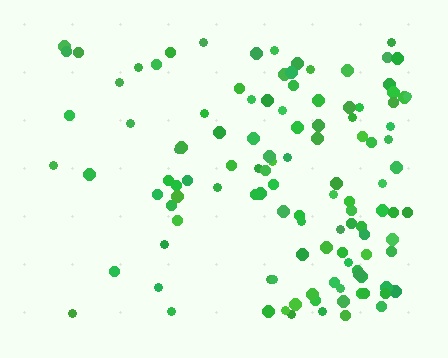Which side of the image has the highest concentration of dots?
The right.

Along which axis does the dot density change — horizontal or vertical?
Horizontal.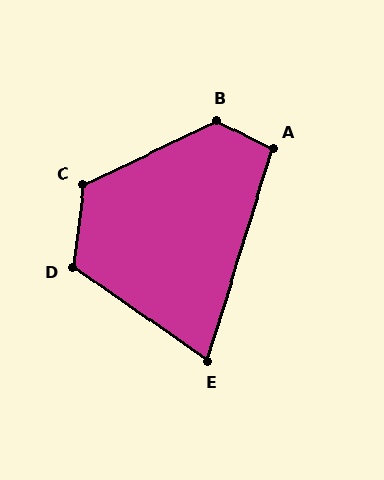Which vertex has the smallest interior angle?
E, at approximately 72 degrees.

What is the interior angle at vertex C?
Approximately 123 degrees (obtuse).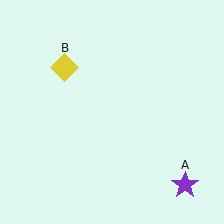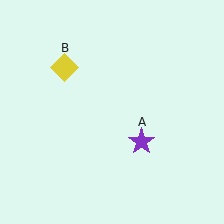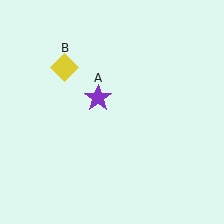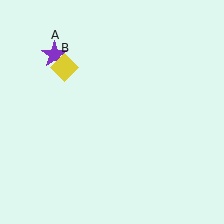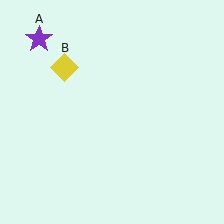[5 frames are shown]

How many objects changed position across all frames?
1 object changed position: purple star (object A).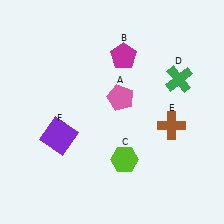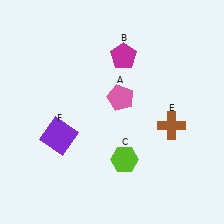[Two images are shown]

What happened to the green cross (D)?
The green cross (D) was removed in Image 2. It was in the top-right area of Image 1.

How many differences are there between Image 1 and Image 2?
There is 1 difference between the two images.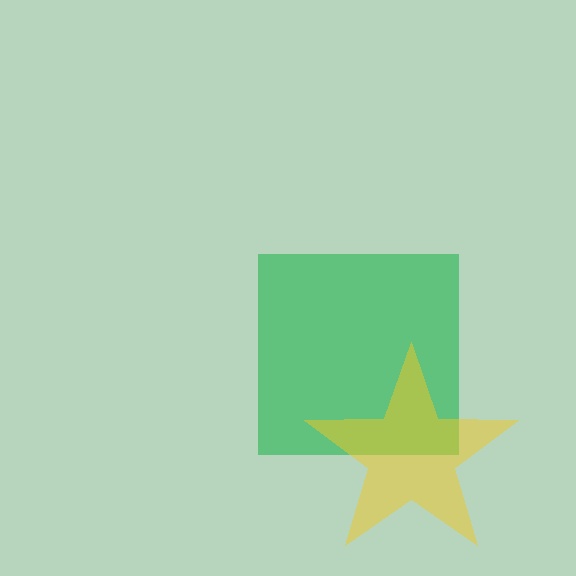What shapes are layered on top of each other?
The layered shapes are: a green square, a yellow star.